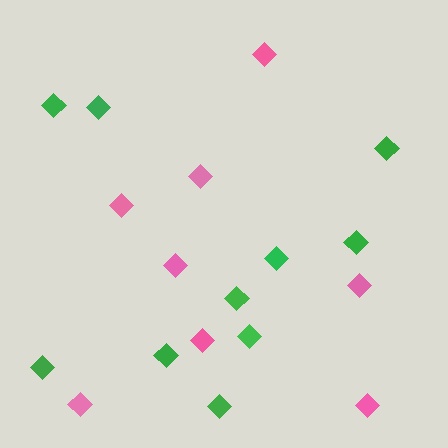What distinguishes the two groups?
There are 2 groups: one group of pink diamonds (8) and one group of green diamonds (10).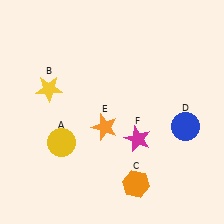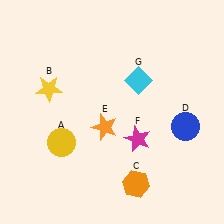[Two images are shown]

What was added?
A cyan diamond (G) was added in Image 2.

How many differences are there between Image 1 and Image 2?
There is 1 difference between the two images.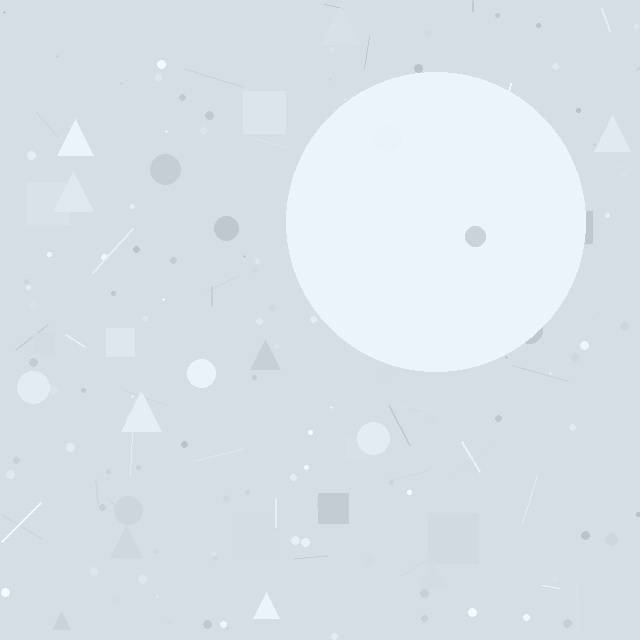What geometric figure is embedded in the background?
A circle is embedded in the background.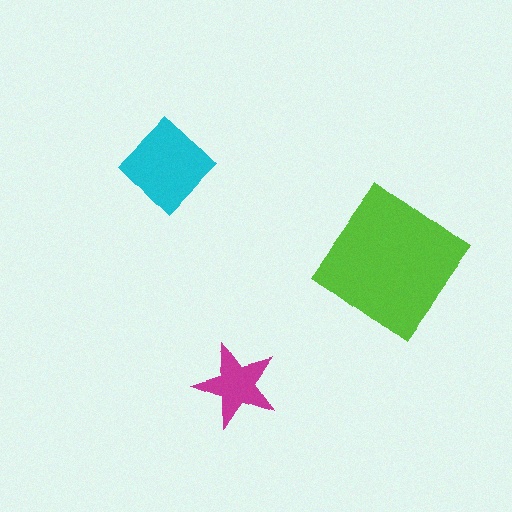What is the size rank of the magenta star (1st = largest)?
3rd.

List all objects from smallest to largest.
The magenta star, the cyan diamond, the lime diamond.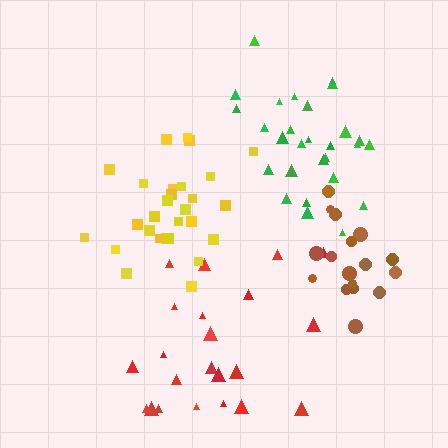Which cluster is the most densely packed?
Brown.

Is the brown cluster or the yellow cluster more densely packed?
Brown.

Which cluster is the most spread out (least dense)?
Red.